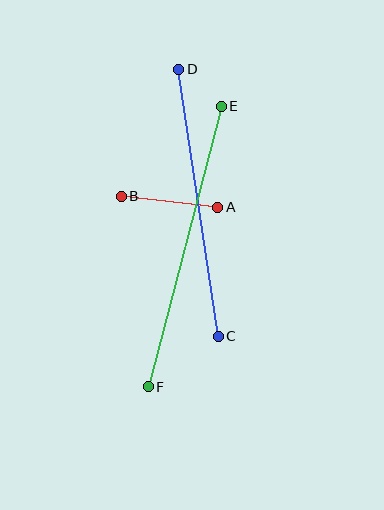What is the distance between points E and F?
The distance is approximately 290 pixels.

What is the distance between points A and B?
The distance is approximately 97 pixels.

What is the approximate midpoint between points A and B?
The midpoint is at approximately (169, 202) pixels.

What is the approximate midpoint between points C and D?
The midpoint is at approximately (198, 203) pixels.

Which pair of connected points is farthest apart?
Points E and F are farthest apart.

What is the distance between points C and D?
The distance is approximately 270 pixels.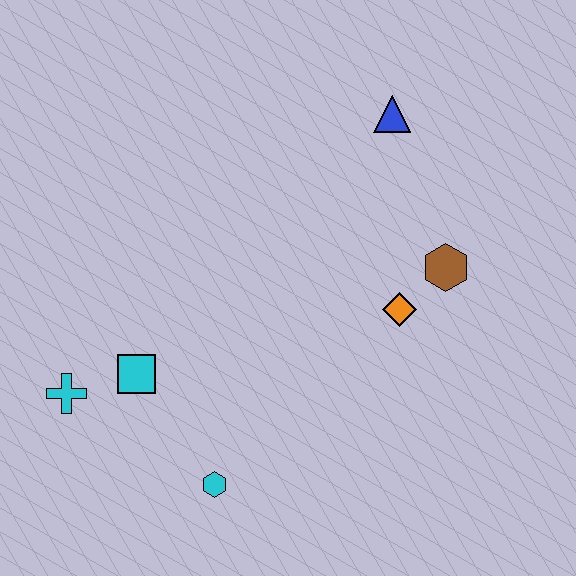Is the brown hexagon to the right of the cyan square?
Yes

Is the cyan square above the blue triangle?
No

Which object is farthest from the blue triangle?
The cyan cross is farthest from the blue triangle.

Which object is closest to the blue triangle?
The brown hexagon is closest to the blue triangle.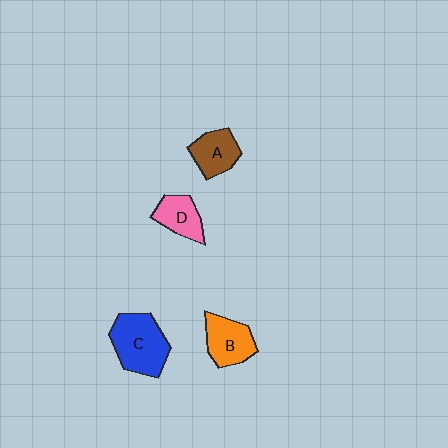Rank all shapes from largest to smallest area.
From largest to smallest: C (blue), B (orange), A (brown), D (pink).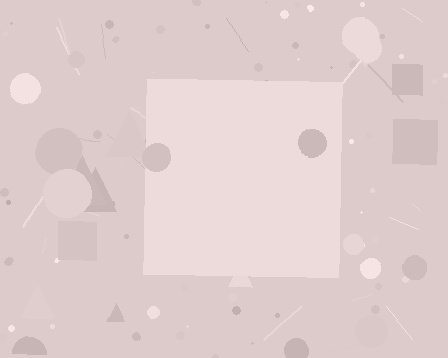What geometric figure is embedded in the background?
A square is embedded in the background.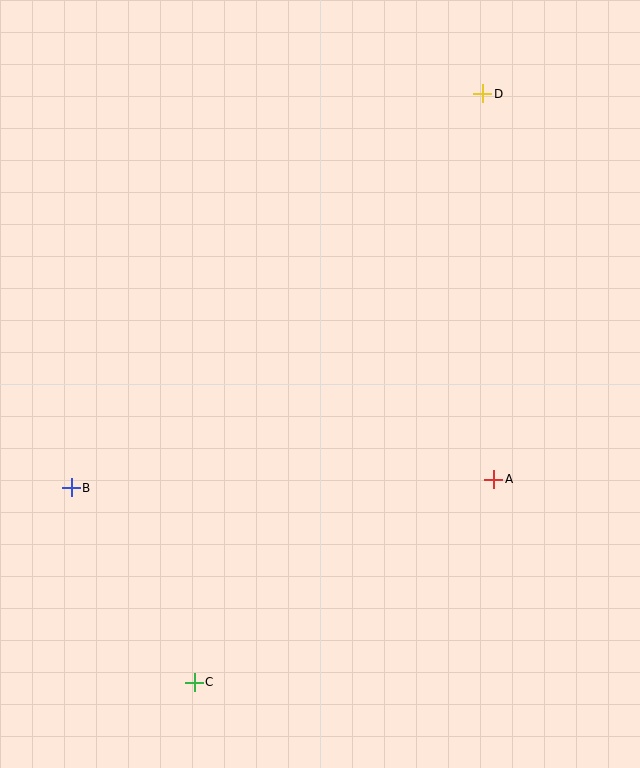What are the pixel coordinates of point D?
Point D is at (483, 94).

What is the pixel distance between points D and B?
The distance between D and B is 570 pixels.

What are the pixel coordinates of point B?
Point B is at (71, 488).